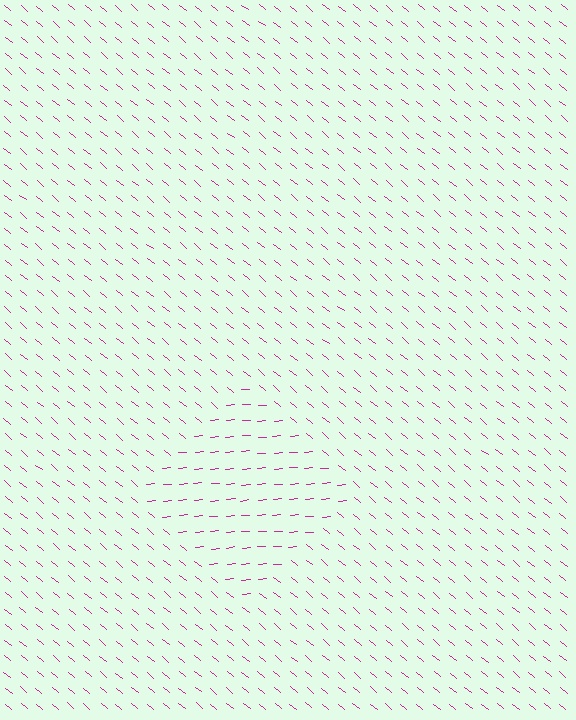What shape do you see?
I see a diamond.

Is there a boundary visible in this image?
Yes, there is a texture boundary formed by a change in line orientation.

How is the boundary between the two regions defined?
The boundary is defined purely by a change in line orientation (approximately 45 degrees difference). All lines are the same color and thickness.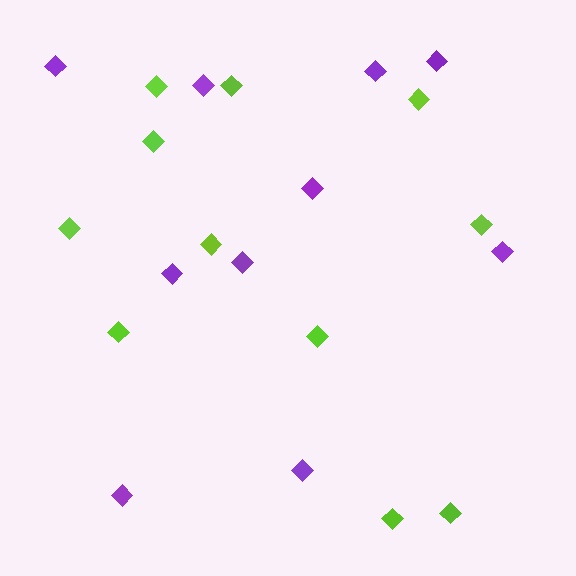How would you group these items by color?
There are 2 groups: one group of purple diamonds (10) and one group of lime diamonds (11).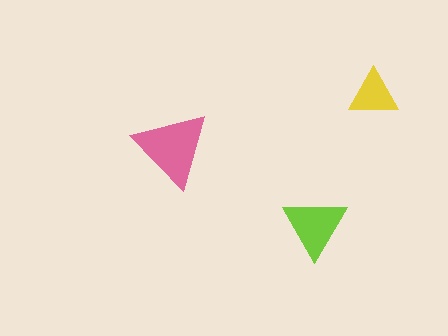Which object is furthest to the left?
The pink triangle is leftmost.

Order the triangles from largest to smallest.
the pink one, the lime one, the yellow one.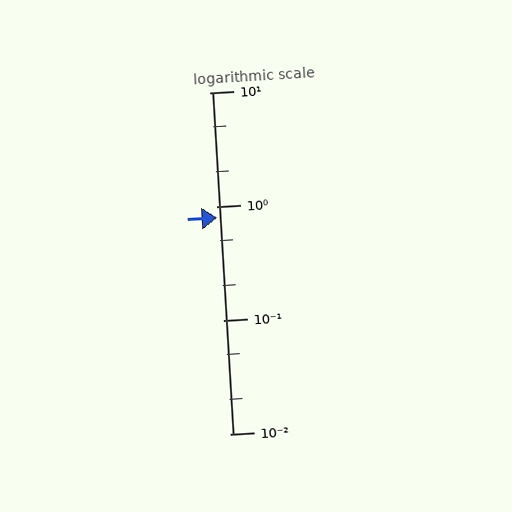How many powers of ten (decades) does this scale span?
The scale spans 3 decades, from 0.01 to 10.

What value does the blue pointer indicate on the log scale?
The pointer indicates approximately 0.79.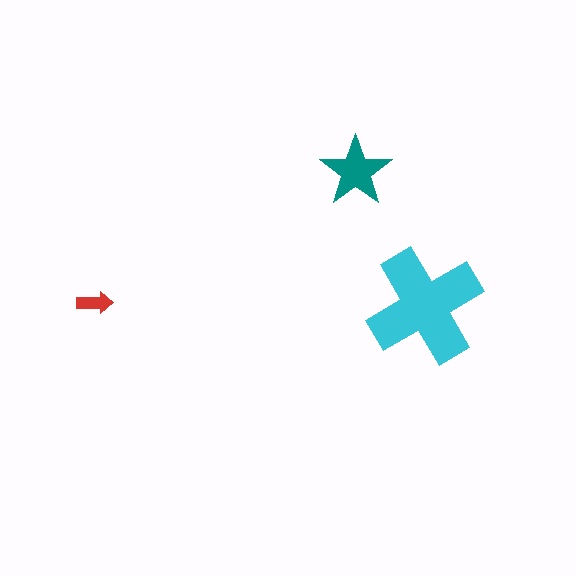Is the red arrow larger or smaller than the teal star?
Smaller.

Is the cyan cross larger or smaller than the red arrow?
Larger.